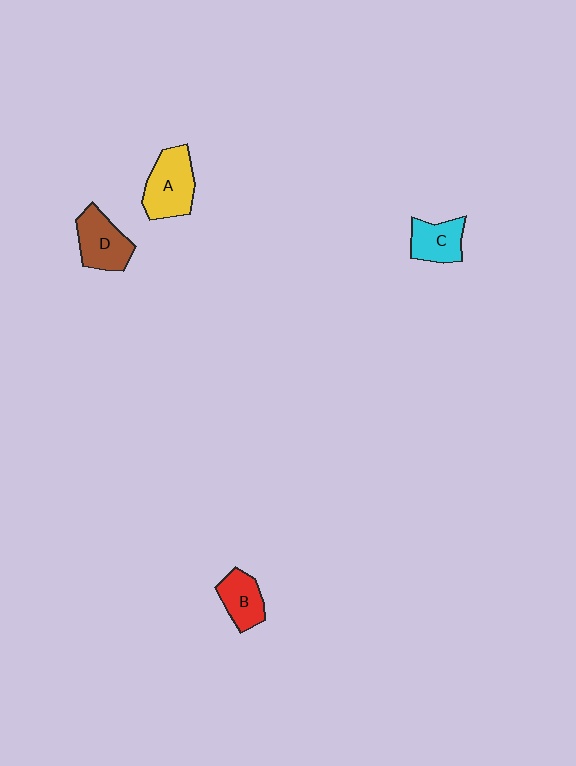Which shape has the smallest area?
Shape B (red).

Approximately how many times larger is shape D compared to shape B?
Approximately 1.3 times.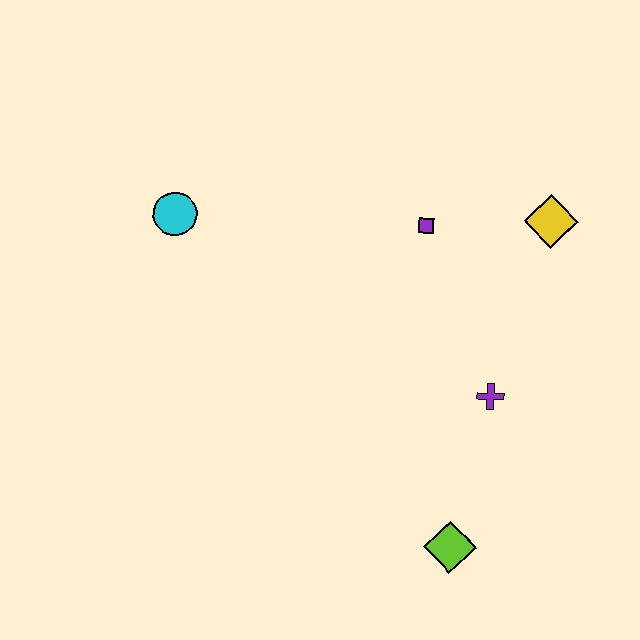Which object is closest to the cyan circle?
The purple square is closest to the cyan circle.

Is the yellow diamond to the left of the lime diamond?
No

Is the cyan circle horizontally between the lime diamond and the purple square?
No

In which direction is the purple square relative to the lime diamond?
The purple square is above the lime diamond.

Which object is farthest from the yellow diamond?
The cyan circle is farthest from the yellow diamond.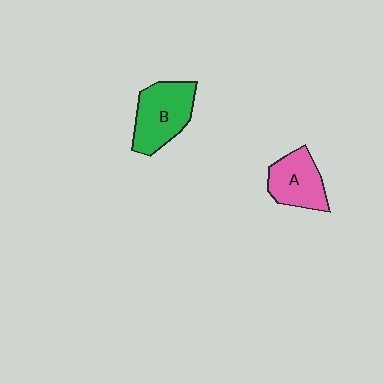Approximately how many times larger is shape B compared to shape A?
Approximately 1.2 times.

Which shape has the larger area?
Shape B (green).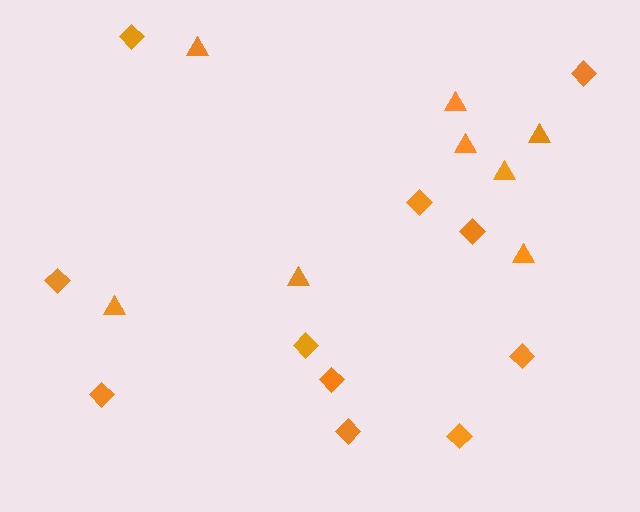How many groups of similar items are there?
There are 2 groups: one group of triangles (8) and one group of diamonds (11).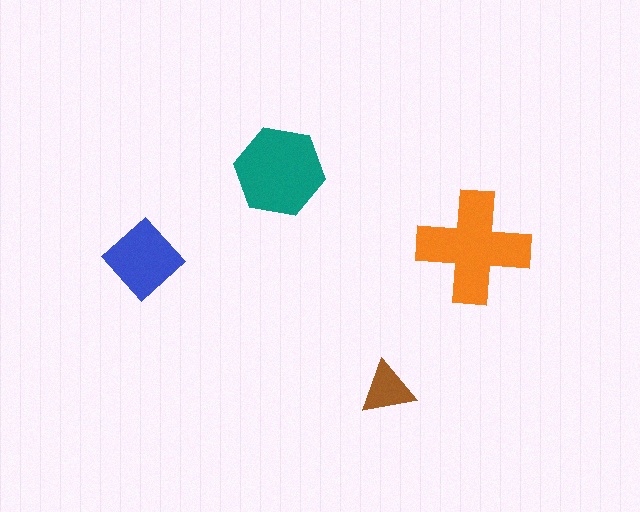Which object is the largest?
The orange cross.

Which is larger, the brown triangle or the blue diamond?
The blue diamond.